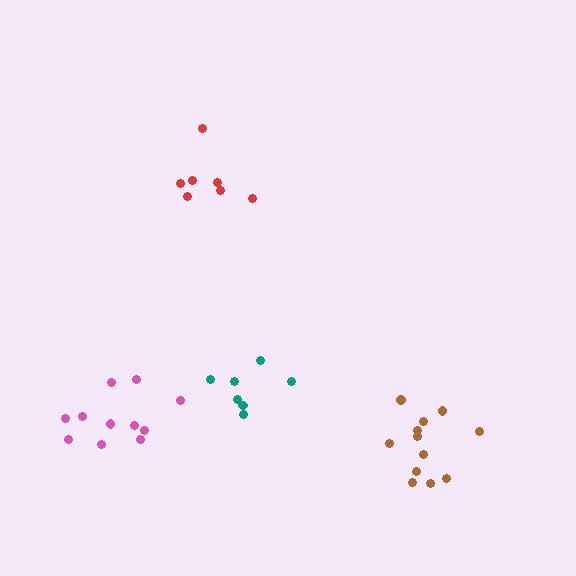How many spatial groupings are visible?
There are 4 spatial groupings.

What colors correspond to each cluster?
The clusters are colored: brown, teal, red, pink.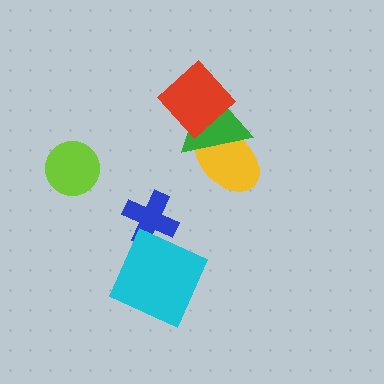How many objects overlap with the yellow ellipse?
2 objects overlap with the yellow ellipse.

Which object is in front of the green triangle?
The red diamond is in front of the green triangle.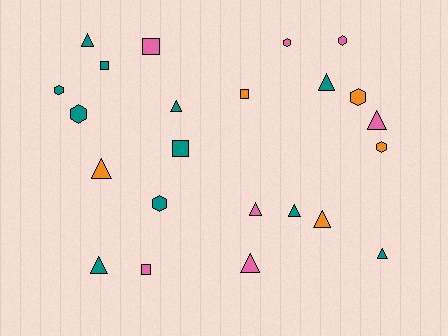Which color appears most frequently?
Teal, with 11 objects.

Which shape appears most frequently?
Triangle, with 11 objects.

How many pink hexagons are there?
There are 2 pink hexagons.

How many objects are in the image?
There are 23 objects.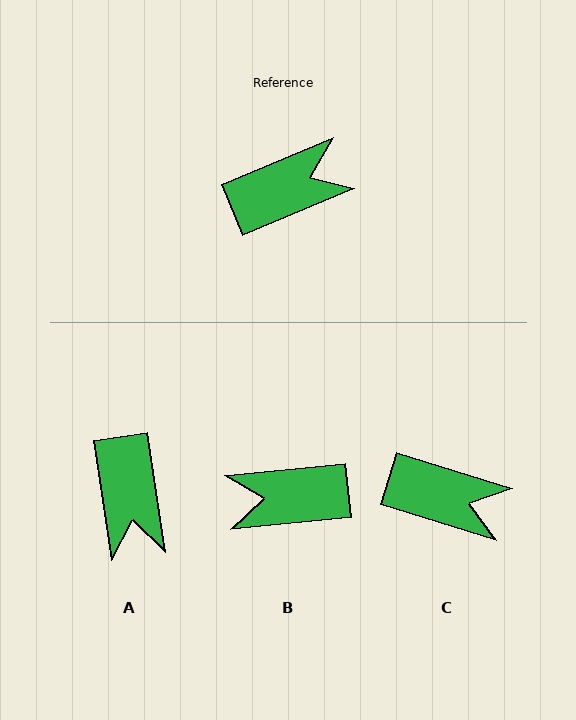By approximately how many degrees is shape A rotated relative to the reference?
Approximately 105 degrees clockwise.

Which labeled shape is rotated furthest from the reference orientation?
B, about 163 degrees away.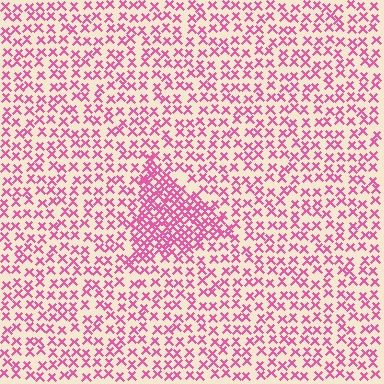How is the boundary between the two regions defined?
The boundary is defined by a change in element density (approximately 2.2x ratio). All elements are the same color, size, and shape.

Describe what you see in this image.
The image contains small pink elements arranged at two different densities. A triangle-shaped region is visible where the elements are more densely packed than the surrounding area.